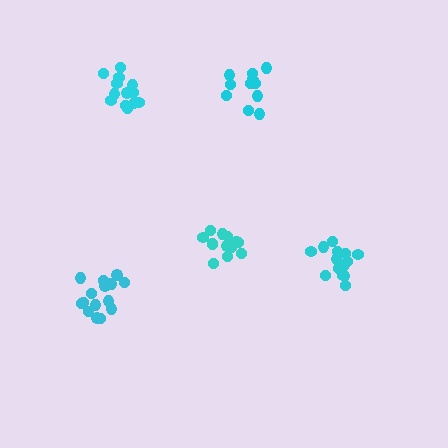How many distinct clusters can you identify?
There are 5 distinct clusters.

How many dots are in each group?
Group 1: 12 dots, Group 2: 14 dots, Group 3: 14 dots, Group 4: 15 dots, Group 5: 14 dots (69 total).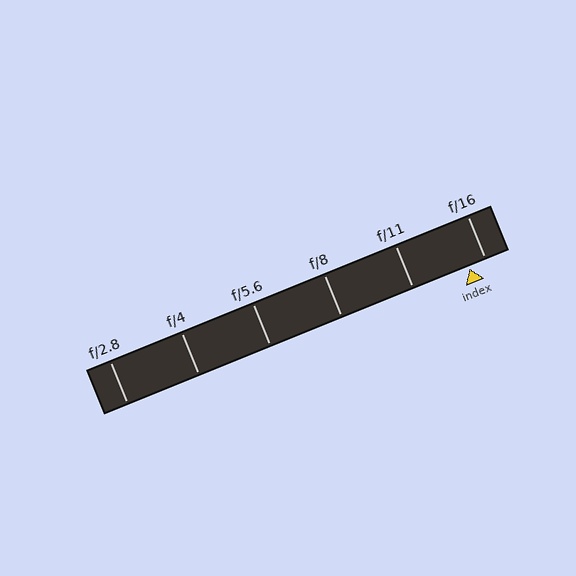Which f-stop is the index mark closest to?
The index mark is closest to f/16.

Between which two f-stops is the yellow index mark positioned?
The index mark is between f/11 and f/16.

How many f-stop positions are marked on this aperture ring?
There are 6 f-stop positions marked.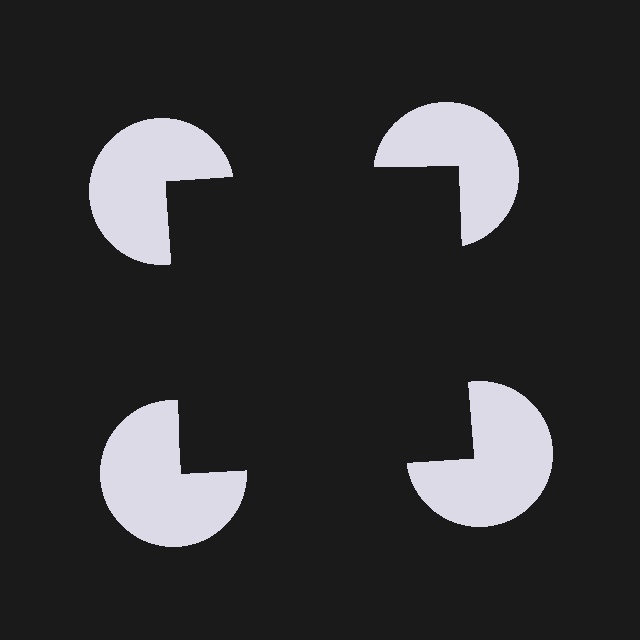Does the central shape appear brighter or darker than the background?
It typically appears slightly darker than the background, even though no actual brightness change is drawn.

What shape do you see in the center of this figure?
An illusory square — its edges are inferred from the aligned wedge cuts in the pac-man discs, not physically drawn.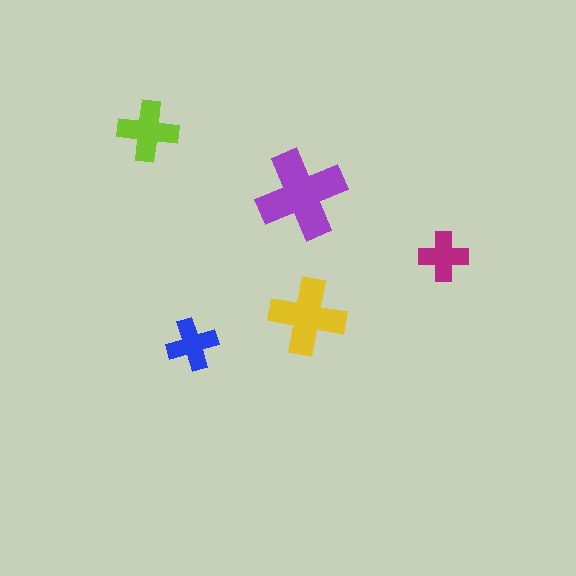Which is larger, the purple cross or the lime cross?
The purple one.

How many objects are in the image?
There are 5 objects in the image.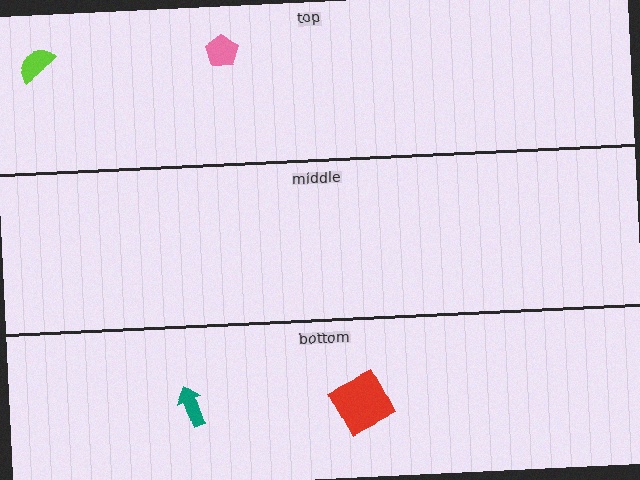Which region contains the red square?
The bottom region.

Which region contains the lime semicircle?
The top region.